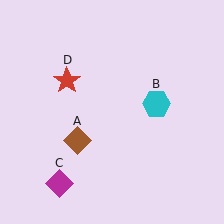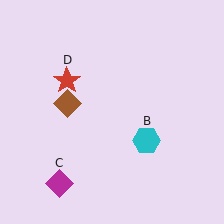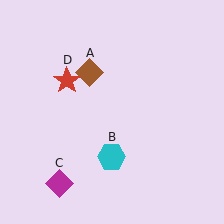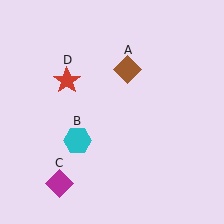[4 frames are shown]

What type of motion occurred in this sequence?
The brown diamond (object A), cyan hexagon (object B) rotated clockwise around the center of the scene.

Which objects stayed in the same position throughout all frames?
Magenta diamond (object C) and red star (object D) remained stationary.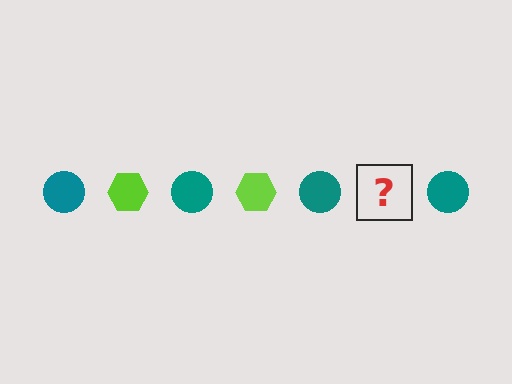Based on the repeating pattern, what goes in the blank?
The blank should be a lime hexagon.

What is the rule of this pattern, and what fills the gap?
The rule is that the pattern alternates between teal circle and lime hexagon. The gap should be filled with a lime hexagon.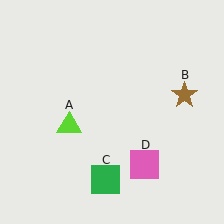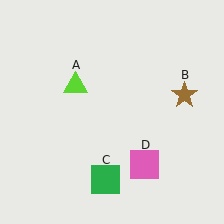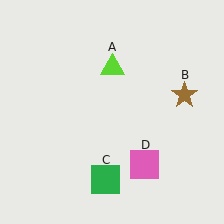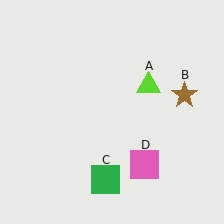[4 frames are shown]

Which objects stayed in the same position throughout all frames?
Brown star (object B) and green square (object C) and pink square (object D) remained stationary.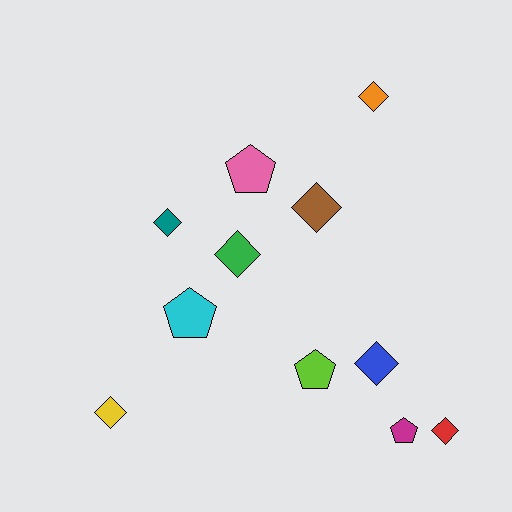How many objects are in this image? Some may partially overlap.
There are 11 objects.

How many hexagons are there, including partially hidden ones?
There are no hexagons.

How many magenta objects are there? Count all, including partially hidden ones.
There is 1 magenta object.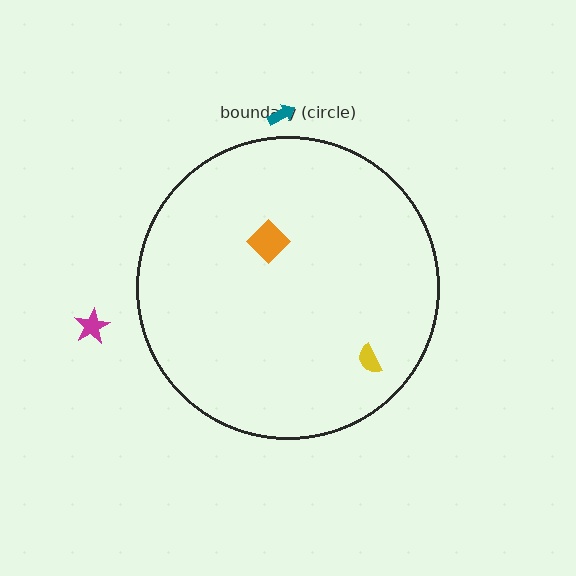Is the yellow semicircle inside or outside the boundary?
Inside.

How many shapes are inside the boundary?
2 inside, 2 outside.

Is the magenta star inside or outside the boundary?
Outside.